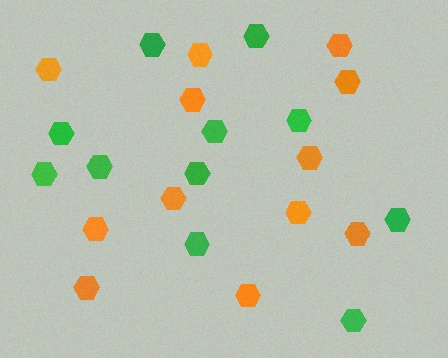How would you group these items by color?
There are 2 groups: one group of green hexagons (11) and one group of orange hexagons (12).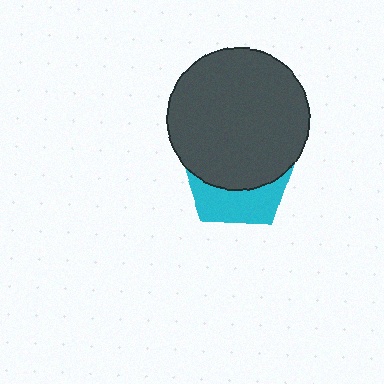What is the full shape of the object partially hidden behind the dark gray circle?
The partially hidden object is a cyan pentagon.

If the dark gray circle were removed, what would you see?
You would see the complete cyan pentagon.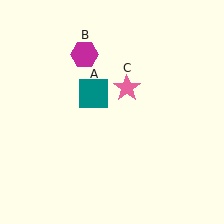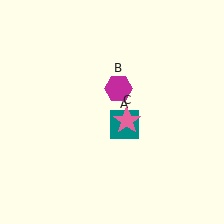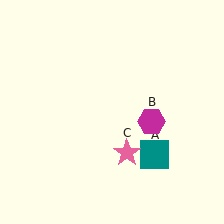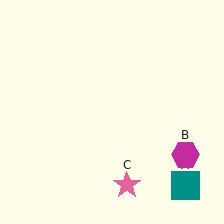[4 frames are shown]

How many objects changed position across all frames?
3 objects changed position: teal square (object A), magenta hexagon (object B), pink star (object C).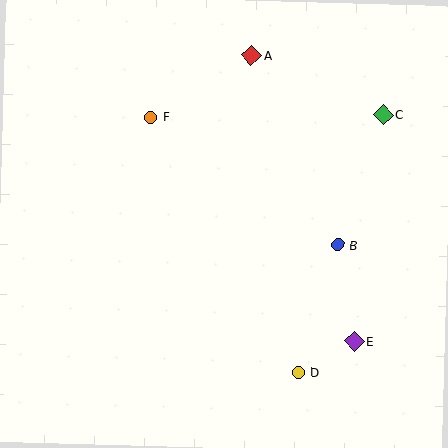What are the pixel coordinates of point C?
Point C is at (383, 115).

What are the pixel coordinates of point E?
Point E is at (354, 341).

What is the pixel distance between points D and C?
The distance between D and C is 272 pixels.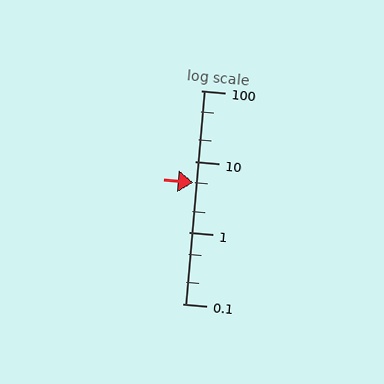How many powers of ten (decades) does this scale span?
The scale spans 3 decades, from 0.1 to 100.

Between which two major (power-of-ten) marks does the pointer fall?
The pointer is between 1 and 10.